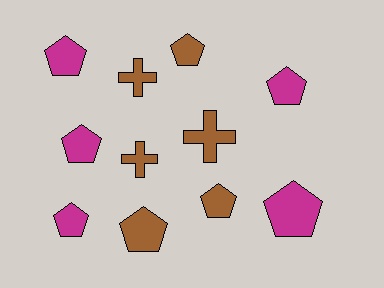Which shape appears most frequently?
Pentagon, with 8 objects.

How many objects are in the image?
There are 11 objects.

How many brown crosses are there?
There are 3 brown crosses.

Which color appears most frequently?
Brown, with 6 objects.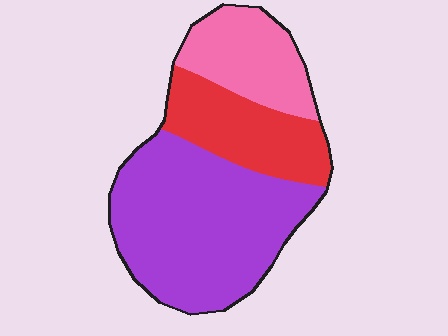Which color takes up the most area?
Purple, at roughly 55%.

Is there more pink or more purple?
Purple.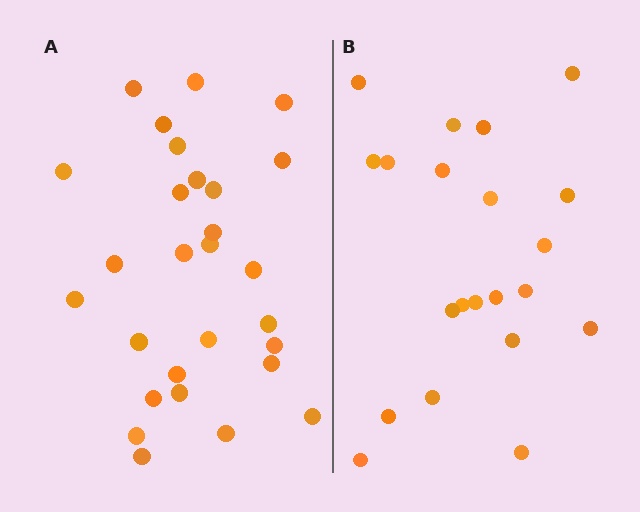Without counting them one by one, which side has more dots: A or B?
Region A (the left region) has more dots.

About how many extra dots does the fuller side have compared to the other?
Region A has roughly 8 or so more dots than region B.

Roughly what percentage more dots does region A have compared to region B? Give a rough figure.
About 35% more.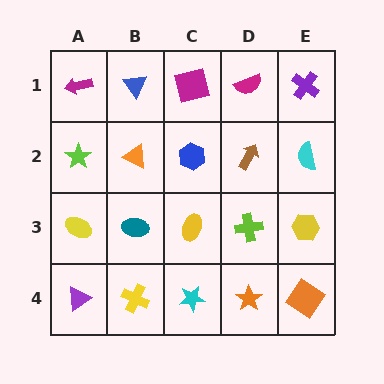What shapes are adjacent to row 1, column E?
A cyan semicircle (row 2, column E), a magenta semicircle (row 1, column D).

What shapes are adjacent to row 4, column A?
A yellow ellipse (row 3, column A), a yellow cross (row 4, column B).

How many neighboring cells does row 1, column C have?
3.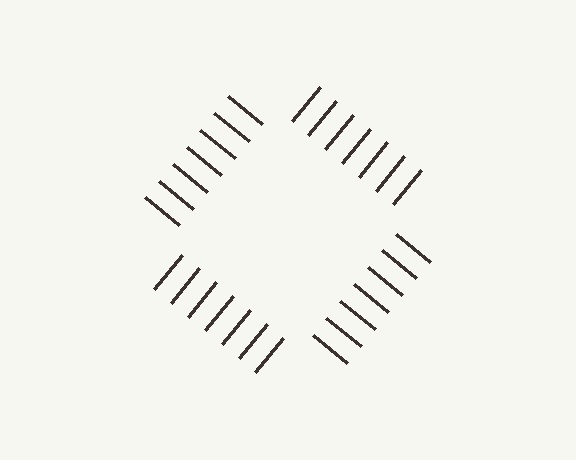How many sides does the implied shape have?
4 sides — the line-ends trace a square.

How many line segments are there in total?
28 — 7 along each of the 4 edges.